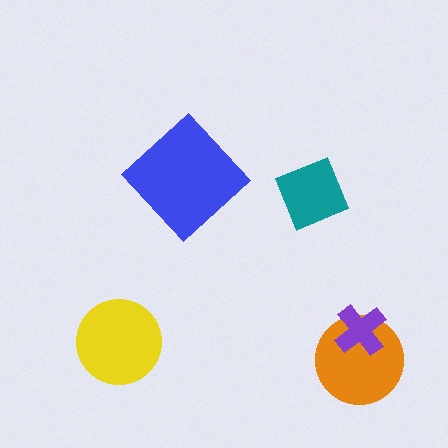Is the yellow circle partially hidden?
No, no other shape covers it.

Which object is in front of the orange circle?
The purple cross is in front of the orange circle.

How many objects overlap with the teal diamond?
0 objects overlap with the teal diamond.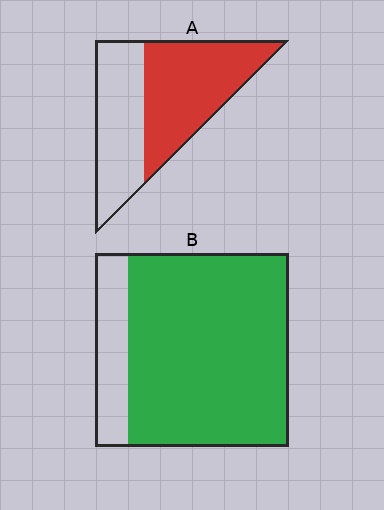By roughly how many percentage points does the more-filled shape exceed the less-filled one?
By roughly 25 percentage points (B over A).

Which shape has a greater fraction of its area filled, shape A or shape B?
Shape B.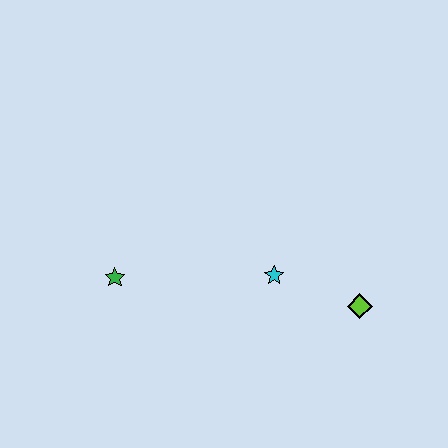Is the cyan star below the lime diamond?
No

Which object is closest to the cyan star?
The lime diamond is closest to the cyan star.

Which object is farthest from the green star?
The lime diamond is farthest from the green star.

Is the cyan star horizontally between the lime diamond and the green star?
Yes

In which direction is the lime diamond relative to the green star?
The lime diamond is to the right of the green star.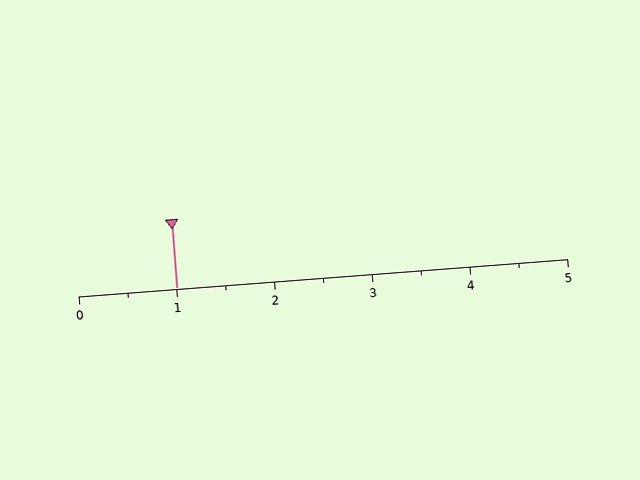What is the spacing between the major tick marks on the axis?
The major ticks are spaced 1 apart.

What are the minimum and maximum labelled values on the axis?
The axis runs from 0 to 5.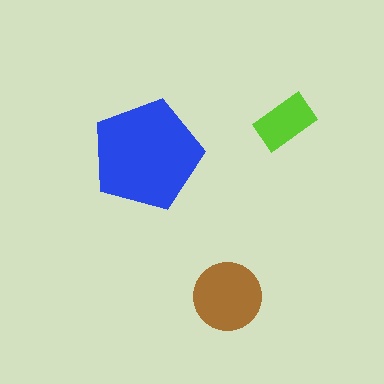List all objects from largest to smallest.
The blue pentagon, the brown circle, the lime rectangle.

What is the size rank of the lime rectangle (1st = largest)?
3rd.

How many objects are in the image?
There are 3 objects in the image.